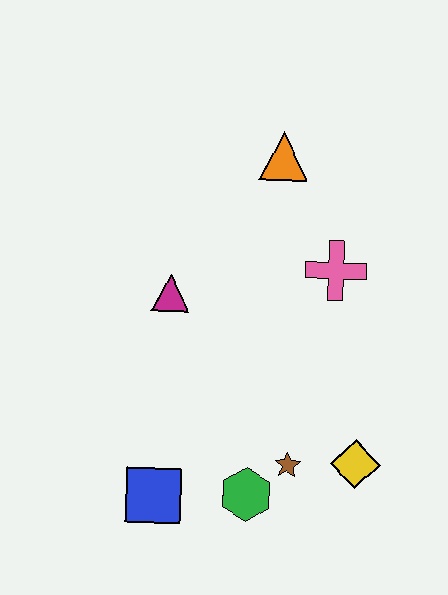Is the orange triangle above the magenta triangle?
Yes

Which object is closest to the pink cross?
The orange triangle is closest to the pink cross.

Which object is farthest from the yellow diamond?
The orange triangle is farthest from the yellow diamond.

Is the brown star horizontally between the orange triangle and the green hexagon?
No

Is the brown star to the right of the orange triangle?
Yes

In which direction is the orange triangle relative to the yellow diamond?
The orange triangle is above the yellow diamond.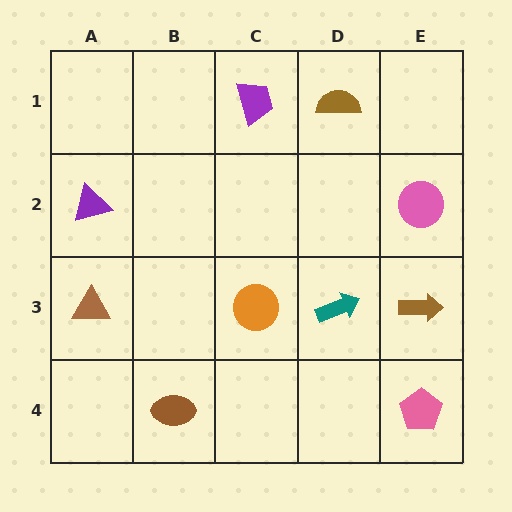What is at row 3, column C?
An orange circle.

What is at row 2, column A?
A purple triangle.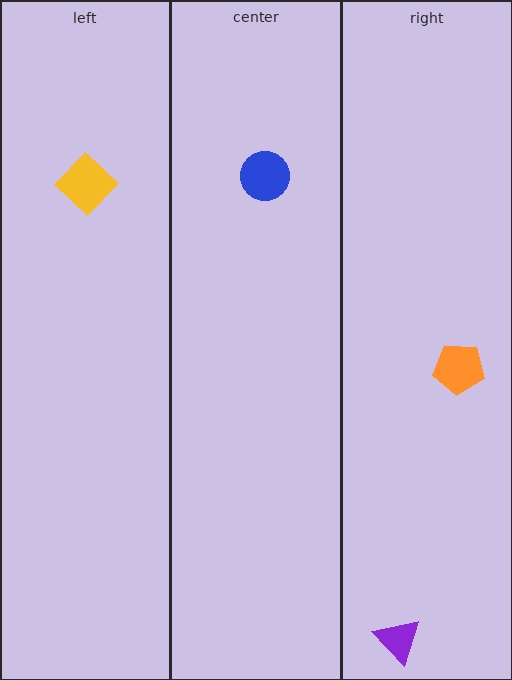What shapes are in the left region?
The yellow diamond.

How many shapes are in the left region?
1.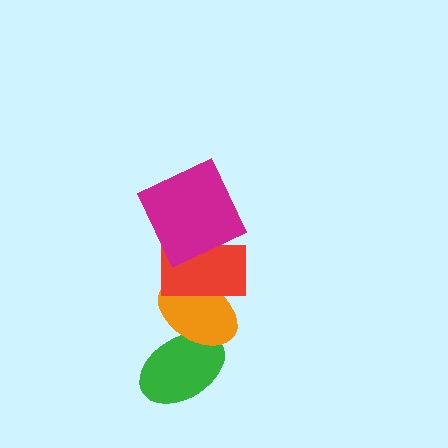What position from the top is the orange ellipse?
The orange ellipse is 3rd from the top.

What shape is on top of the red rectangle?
The magenta square is on top of the red rectangle.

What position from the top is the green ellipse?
The green ellipse is 4th from the top.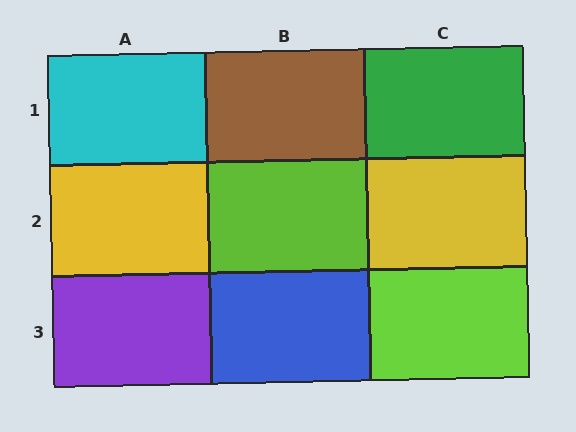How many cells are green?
1 cell is green.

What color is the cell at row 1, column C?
Green.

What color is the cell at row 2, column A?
Yellow.